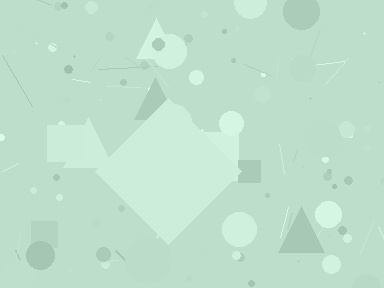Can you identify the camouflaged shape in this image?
The camouflaged shape is a diamond.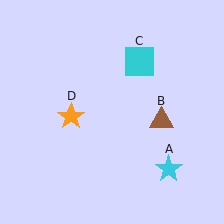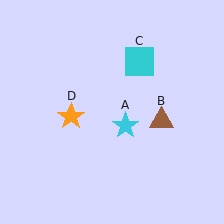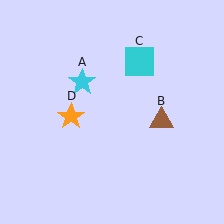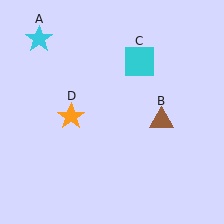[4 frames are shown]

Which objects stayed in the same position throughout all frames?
Brown triangle (object B) and cyan square (object C) and orange star (object D) remained stationary.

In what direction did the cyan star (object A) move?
The cyan star (object A) moved up and to the left.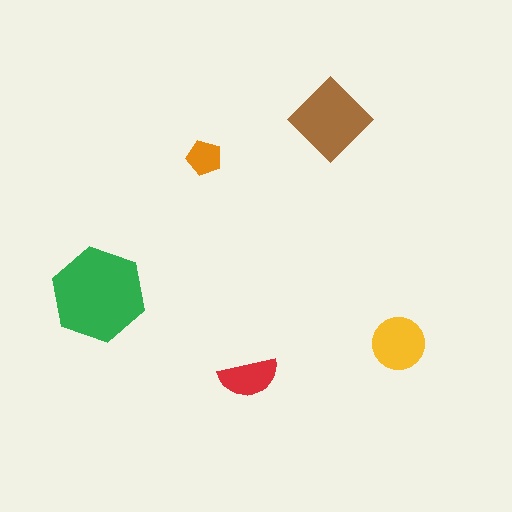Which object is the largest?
The green hexagon.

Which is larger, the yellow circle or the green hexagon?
The green hexagon.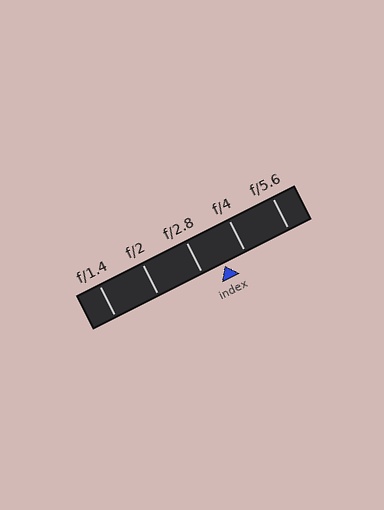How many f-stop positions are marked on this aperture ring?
There are 5 f-stop positions marked.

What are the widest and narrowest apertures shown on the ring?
The widest aperture shown is f/1.4 and the narrowest is f/5.6.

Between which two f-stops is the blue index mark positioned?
The index mark is between f/2.8 and f/4.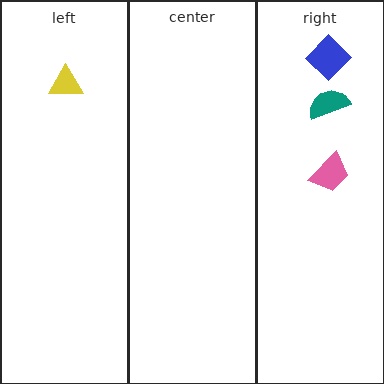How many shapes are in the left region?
1.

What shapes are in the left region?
The yellow triangle.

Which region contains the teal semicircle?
The right region.